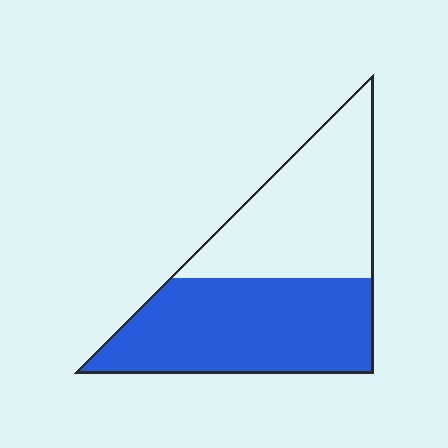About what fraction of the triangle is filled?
About one half (1/2).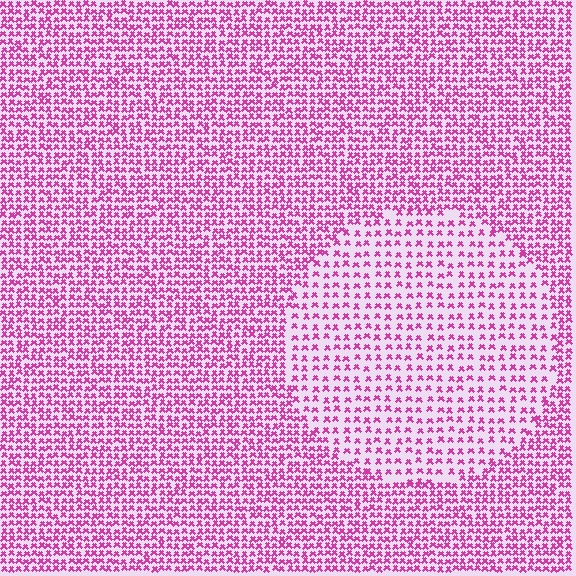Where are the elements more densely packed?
The elements are more densely packed outside the circle boundary.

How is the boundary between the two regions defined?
The boundary is defined by a change in element density (approximately 1.9x ratio). All elements are the same color, size, and shape.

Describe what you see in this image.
The image contains small magenta elements arranged at two different densities. A circle-shaped region is visible where the elements are less densely packed than the surrounding area.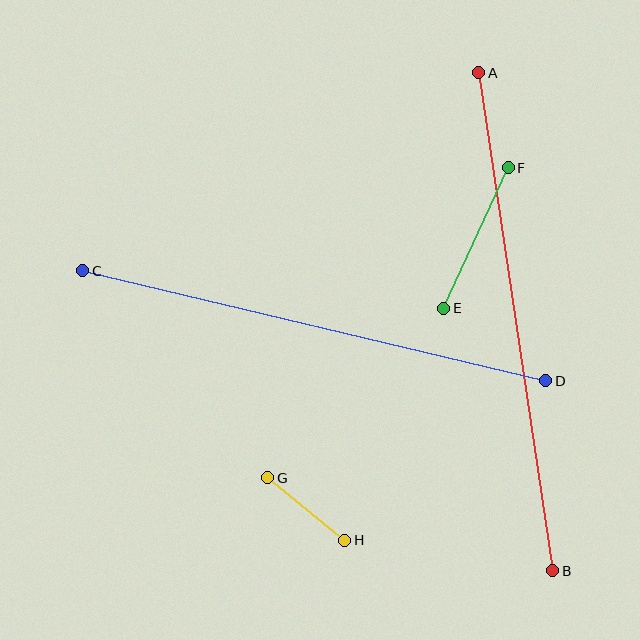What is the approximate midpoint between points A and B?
The midpoint is at approximately (516, 322) pixels.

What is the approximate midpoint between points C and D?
The midpoint is at approximately (314, 326) pixels.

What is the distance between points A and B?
The distance is approximately 503 pixels.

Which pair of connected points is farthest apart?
Points A and B are farthest apart.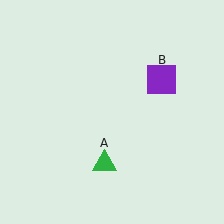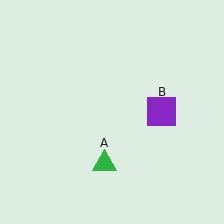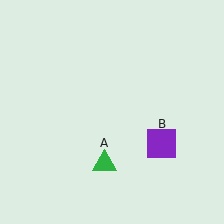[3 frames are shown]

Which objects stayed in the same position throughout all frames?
Green triangle (object A) remained stationary.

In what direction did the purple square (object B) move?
The purple square (object B) moved down.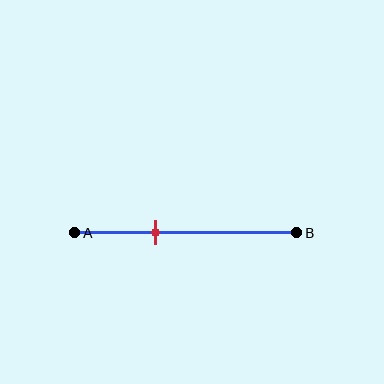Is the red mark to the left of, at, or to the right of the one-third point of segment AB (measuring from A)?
The red mark is to the right of the one-third point of segment AB.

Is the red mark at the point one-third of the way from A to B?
No, the mark is at about 35% from A, not at the 33% one-third point.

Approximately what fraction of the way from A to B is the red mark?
The red mark is approximately 35% of the way from A to B.